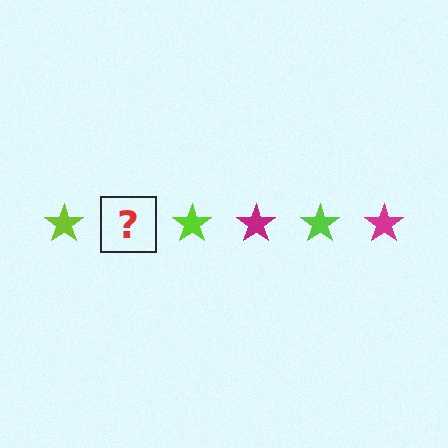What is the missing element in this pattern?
The missing element is a magenta star.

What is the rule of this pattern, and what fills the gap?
The rule is that the pattern cycles through lime, magenta stars. The gap should be filled with a magenta star.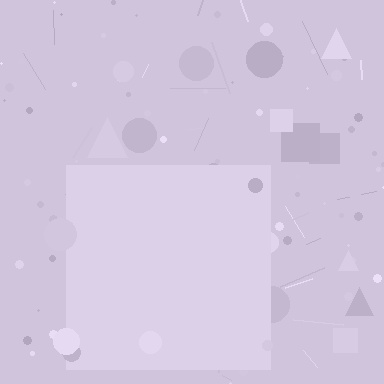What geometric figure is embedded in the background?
A square is embedded in the background.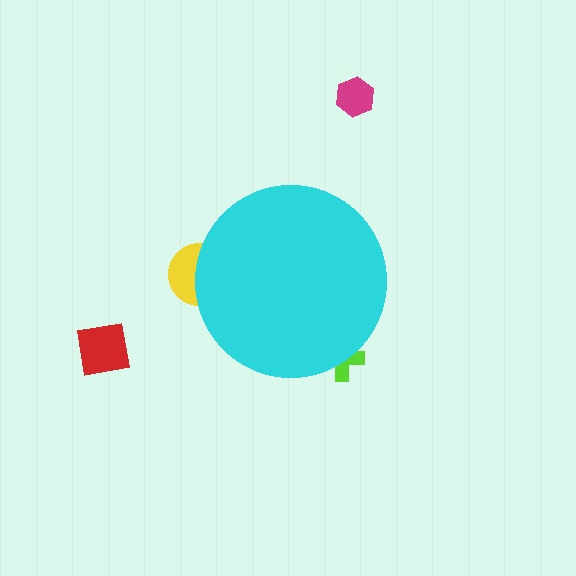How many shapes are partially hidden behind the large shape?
2 shapes are partially hidden.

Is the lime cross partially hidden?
Yes, the lime cross is partially hidden behind the cyan circle.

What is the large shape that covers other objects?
A cyan circle.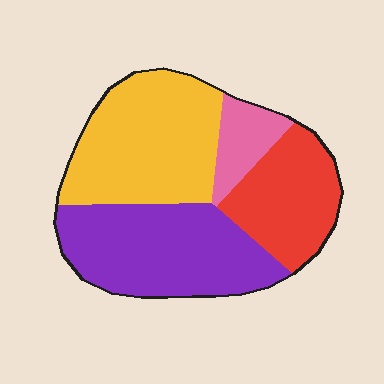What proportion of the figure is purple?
Purple takes up about one third (1/3) of the figure.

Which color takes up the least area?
Pink, at roughly 10%.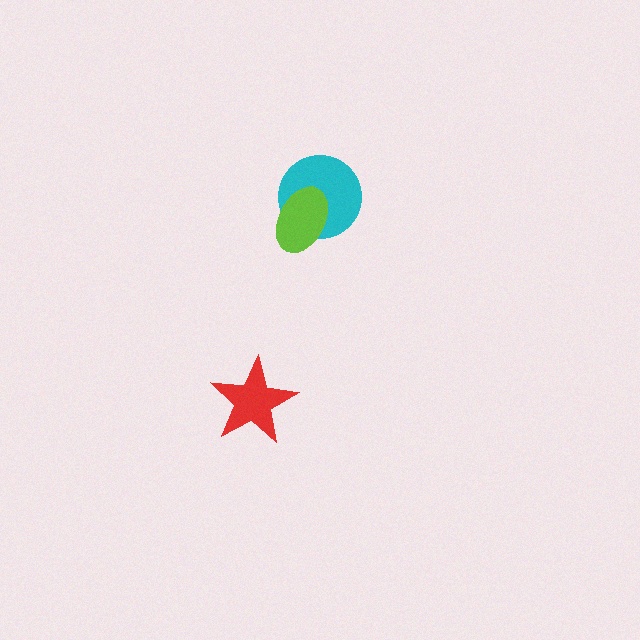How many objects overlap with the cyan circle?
1 object overlaps with the cyan circle.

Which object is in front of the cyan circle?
The lime ellipse is in front of the cyan circle.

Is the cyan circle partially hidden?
Yes, it is partially covered by another shape.